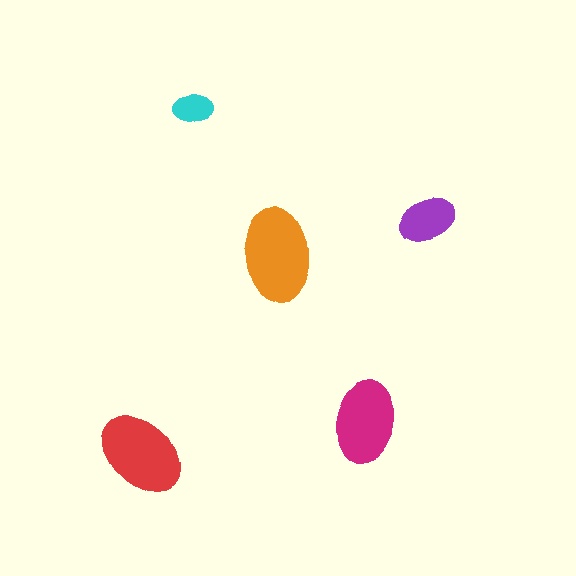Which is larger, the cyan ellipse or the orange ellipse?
The orange one.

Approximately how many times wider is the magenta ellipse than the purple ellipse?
About 1.5 times wider.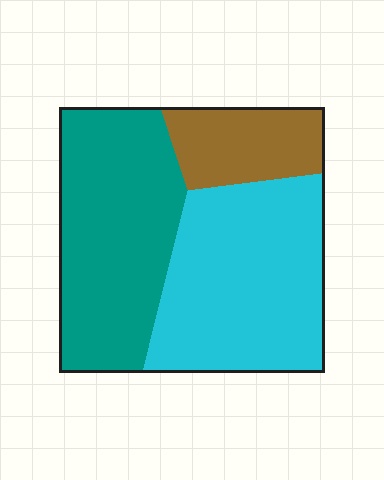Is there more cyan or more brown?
Cyan.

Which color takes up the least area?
Brown, at roughly 15%.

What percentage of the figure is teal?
Teal covers around 40% of the figure.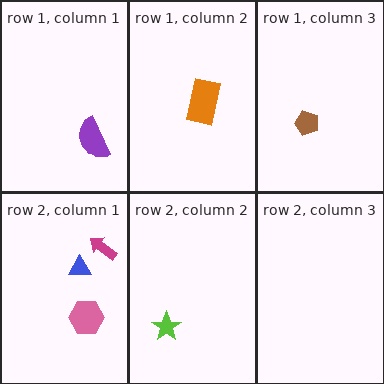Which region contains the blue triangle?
The row 2, column 1 region.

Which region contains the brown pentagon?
The row 1, column 3 region.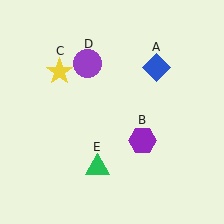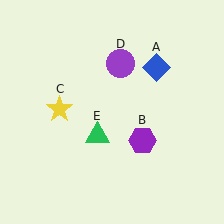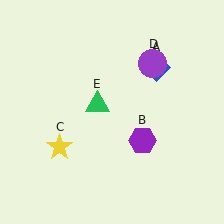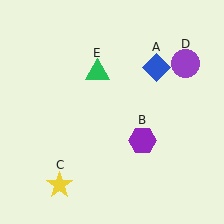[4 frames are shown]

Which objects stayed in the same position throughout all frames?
Blue diamond (object A) and purple hexagon (object B) remained stationary.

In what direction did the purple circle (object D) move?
The purple circle (object D) moved right.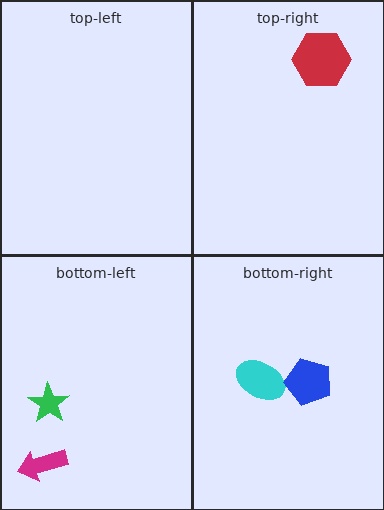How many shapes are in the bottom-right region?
2.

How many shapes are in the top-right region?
1.